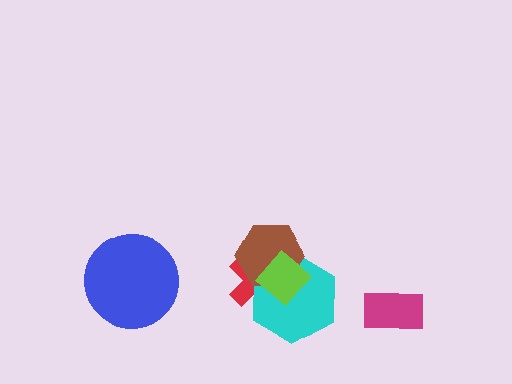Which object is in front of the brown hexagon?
The lime diamond is in front of the brown hexagon.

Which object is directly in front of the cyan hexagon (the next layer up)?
The brown hexagon is directly in front of the cyan hexagon.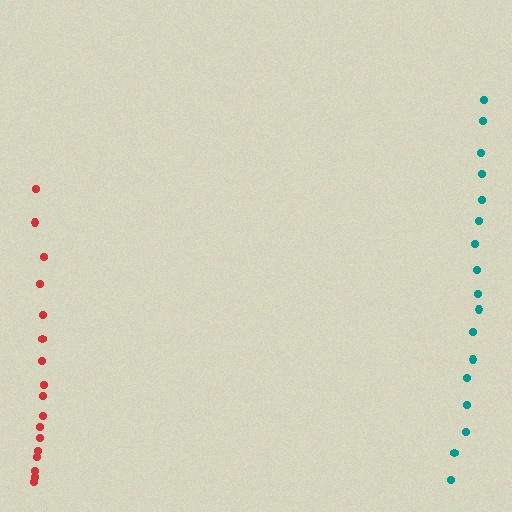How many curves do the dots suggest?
There are 2 distinct paths.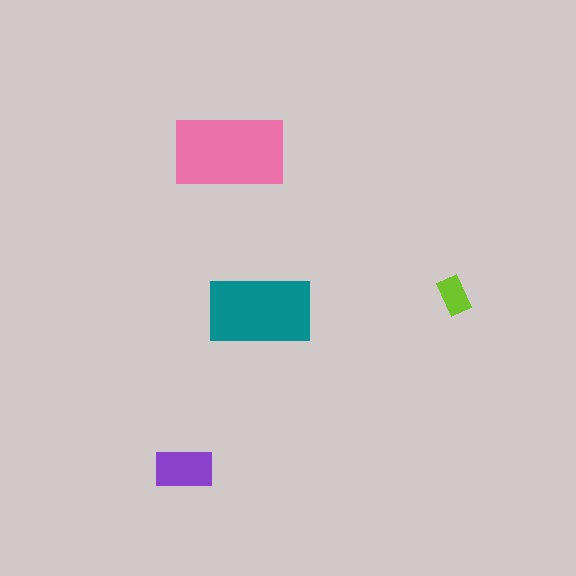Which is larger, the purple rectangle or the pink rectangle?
The pink one.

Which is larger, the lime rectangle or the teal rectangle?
The teal one.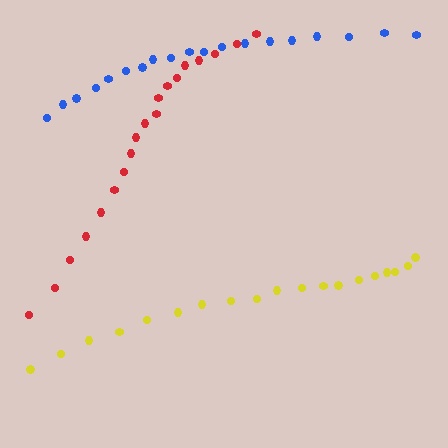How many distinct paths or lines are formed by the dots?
There are 3 distinct paths.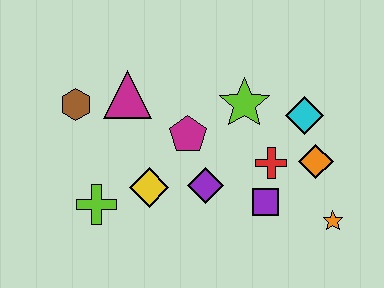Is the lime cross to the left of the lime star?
Yes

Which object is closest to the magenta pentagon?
The purple diamond is closest to the magenta pentagon.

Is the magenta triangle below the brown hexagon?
No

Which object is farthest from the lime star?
The lime cross is farthest from the lime star.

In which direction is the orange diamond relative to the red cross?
The orange diamond is to the right of the red cross.